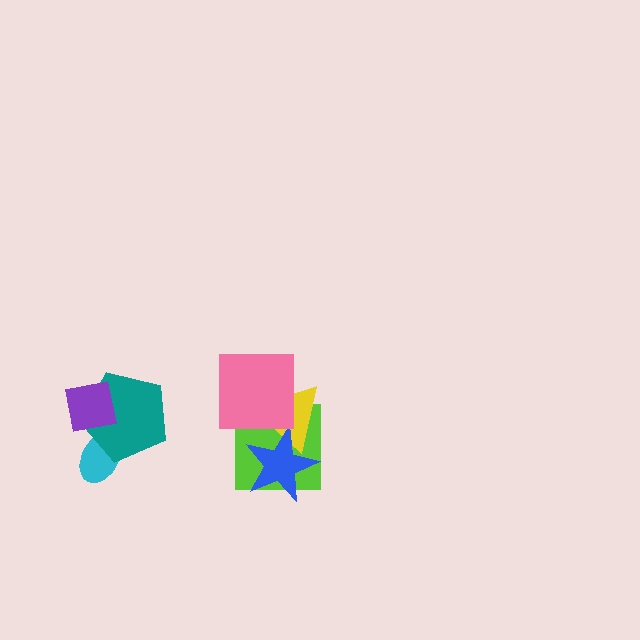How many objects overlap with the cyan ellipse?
2 objects overlap with the cyan ellipse.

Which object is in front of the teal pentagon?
The purple square is in front of the teal pentagon.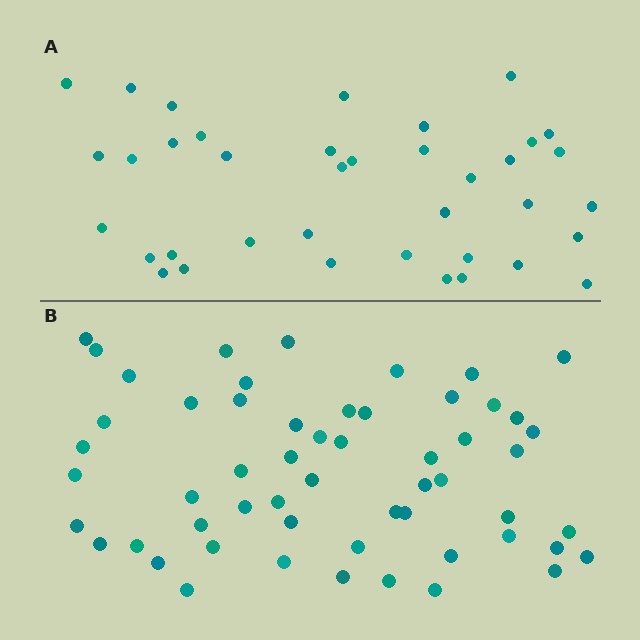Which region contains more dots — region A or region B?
Region B (the bottom region) has more dots.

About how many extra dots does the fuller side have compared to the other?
Region B has approximately 20 more dots than region A.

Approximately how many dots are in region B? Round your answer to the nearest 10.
About 60 dots. (The exact count is 56, which rounds to 60.)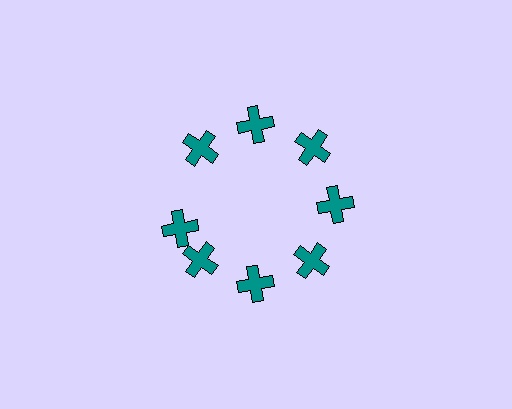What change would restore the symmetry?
The symmetry would be restored by rotating it back into even spacing with its neighbors so that all 8 crosses sit at equal angles and equal distance from the center.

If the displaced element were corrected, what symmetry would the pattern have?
It would have 8-fold rotational symmetry — the pattern would map onto itself every 45 degrees.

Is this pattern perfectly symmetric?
No. The 8 teal crosses are arranged in a ring, but one element near the 9 o'clock position is rotated out of alignment along the ring, breaking the 8-fold rotational symmetry.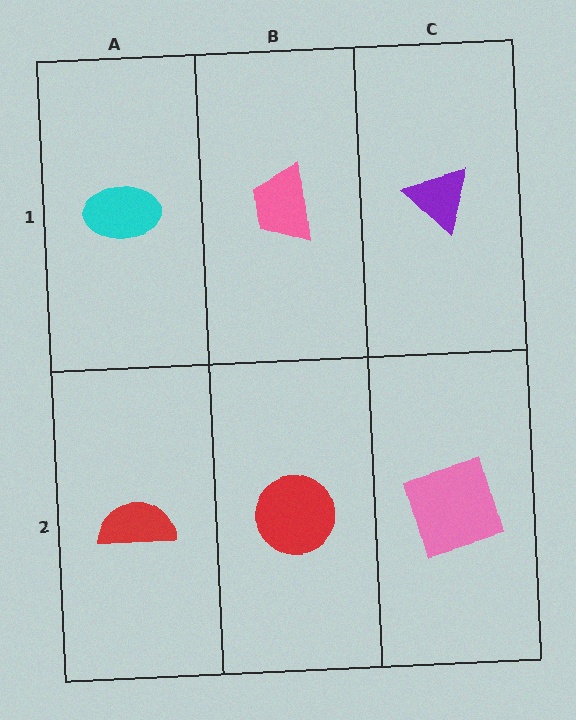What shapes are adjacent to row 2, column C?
A purple triangle (row 1, column C), a red circle (row 2, column B).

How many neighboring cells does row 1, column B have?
3.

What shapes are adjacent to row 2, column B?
A pink trapezoid (row 1, column B), a red semicircle (row 2, column A), a pink square (row 2, column C).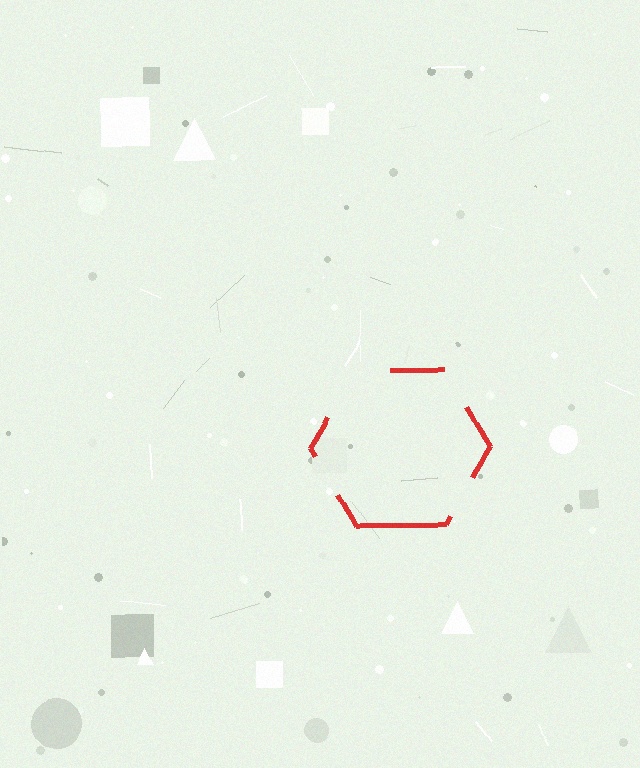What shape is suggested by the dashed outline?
The dashed outline suggests a hexagon.